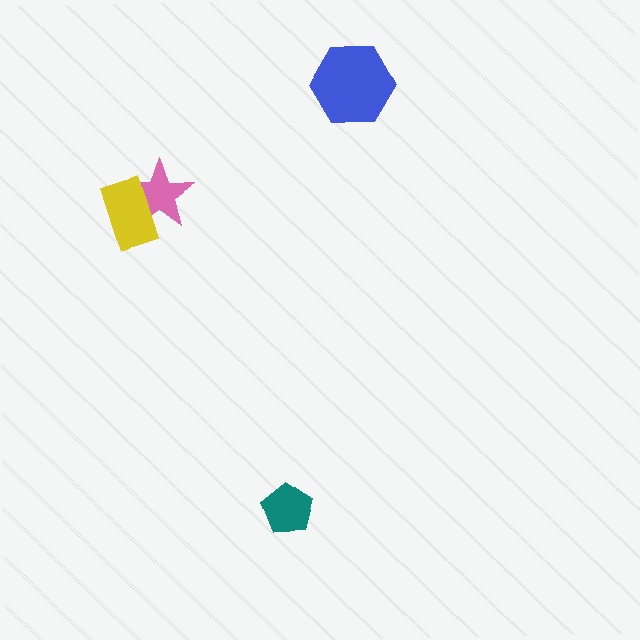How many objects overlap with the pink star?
1 object overlaps with the pink star.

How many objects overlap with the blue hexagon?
0 objects overlap with the blue hexagon.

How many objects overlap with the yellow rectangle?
1 object overlaps with the yellow rectangle.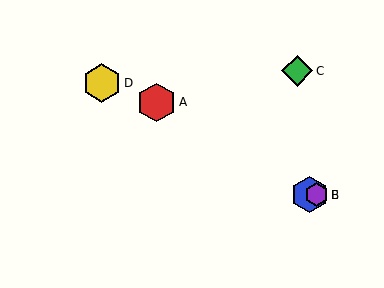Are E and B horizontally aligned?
Yes, both are at y≈195.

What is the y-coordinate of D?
Object D is at y≈83.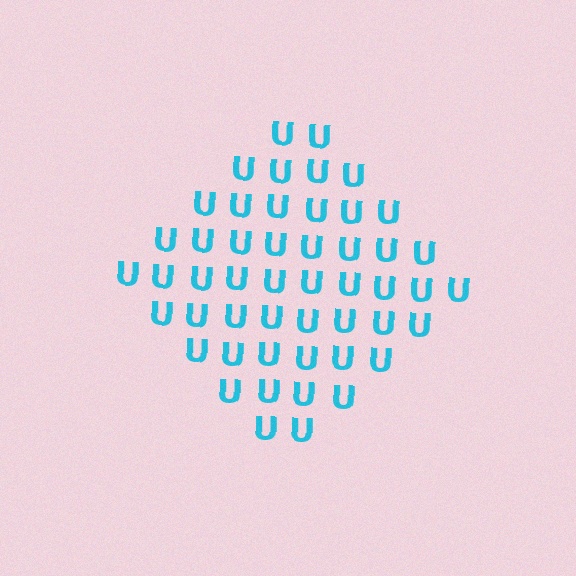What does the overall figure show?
The overall figure shows a diamond.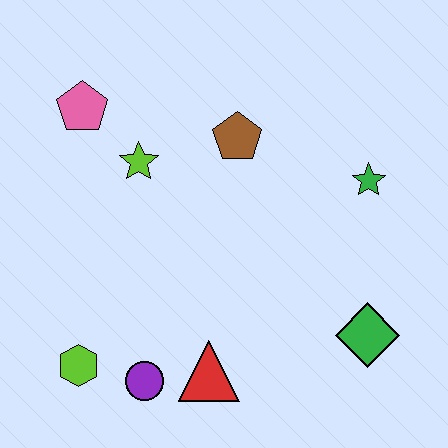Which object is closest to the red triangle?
The purple circle is closest to the red triangle.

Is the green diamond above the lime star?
No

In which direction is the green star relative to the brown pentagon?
The green star is to the right of the brown pentagon.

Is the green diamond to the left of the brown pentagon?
No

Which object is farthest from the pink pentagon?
The green diamond is farthest from the pink pentagon.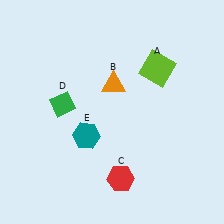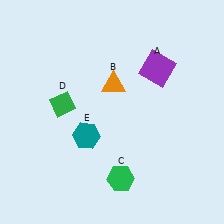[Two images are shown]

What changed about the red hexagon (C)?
In Image 1, C is red. In Image 2, it changed to green.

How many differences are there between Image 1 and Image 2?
There are 2 differences between the two images.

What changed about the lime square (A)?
In Image 1, A is lime. In Image 2, it changed to purple.